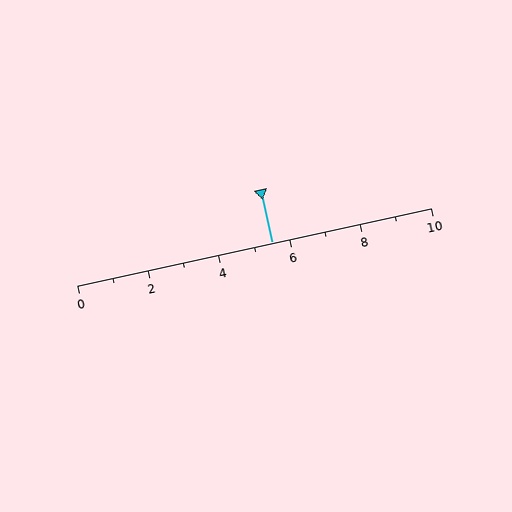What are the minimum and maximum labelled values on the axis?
The axis runs from 0 to 10.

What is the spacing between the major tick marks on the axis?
The major ticks are spaced 2 apart.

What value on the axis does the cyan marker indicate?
The marker indicates approximately 5.5.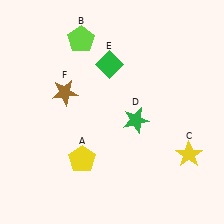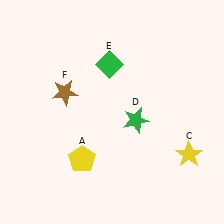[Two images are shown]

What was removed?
The lime pentagon (B) was removed in Image 2.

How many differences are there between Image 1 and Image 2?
There is 1 difference between the two images.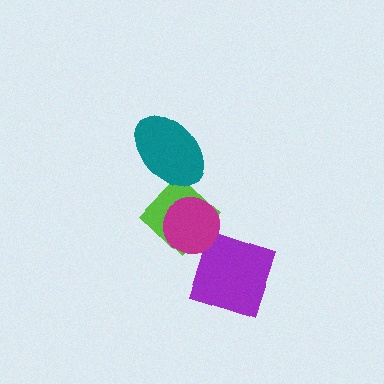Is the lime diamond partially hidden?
Yes, it is partially covered by another shape.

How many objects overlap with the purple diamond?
2 objects overlap with the purple diamond.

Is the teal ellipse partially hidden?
No, no other shape covers it.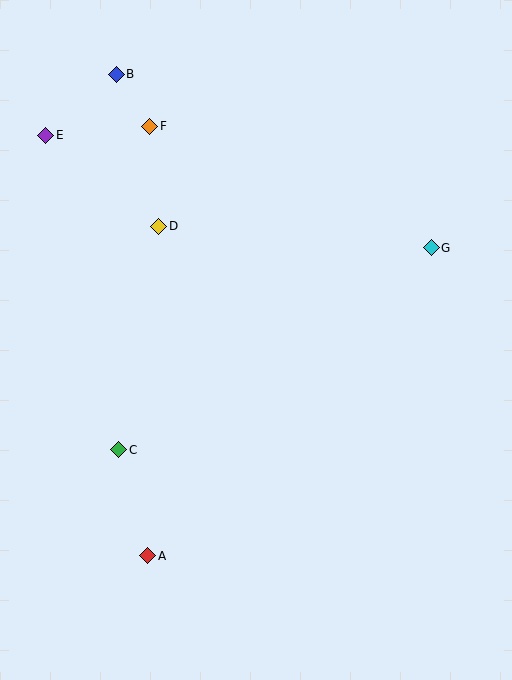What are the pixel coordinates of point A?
Point A is at (148, 556).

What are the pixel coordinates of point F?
Point F is at (150, 126).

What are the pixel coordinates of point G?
Point G is at (431, 248).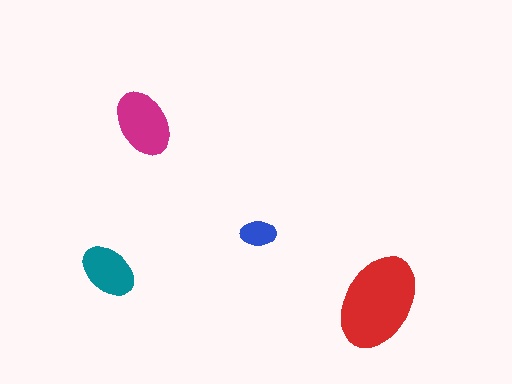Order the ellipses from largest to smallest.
the red one, the magenta one, the teal one, the blue one.